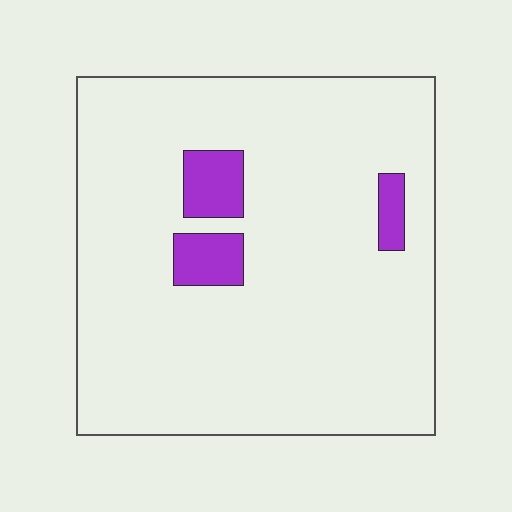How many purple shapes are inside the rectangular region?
3.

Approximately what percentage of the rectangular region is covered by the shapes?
Approximately 10%.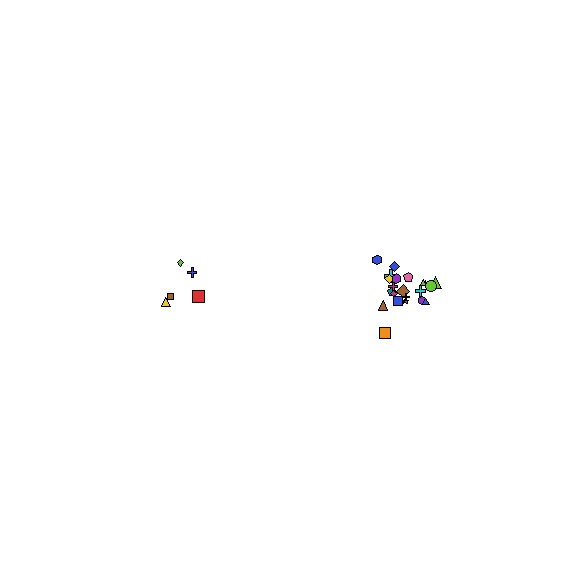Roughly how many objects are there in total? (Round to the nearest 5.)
Roughly 25 objects in total.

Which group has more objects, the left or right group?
The right group.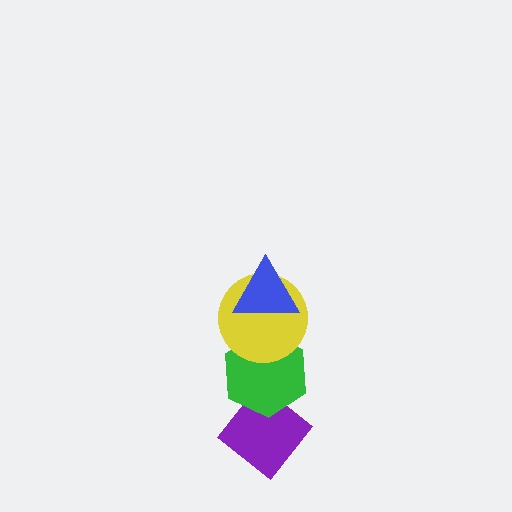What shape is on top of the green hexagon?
The yellow circle is on top of the green hexagon.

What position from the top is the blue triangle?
The blue triangle is 1st from the top.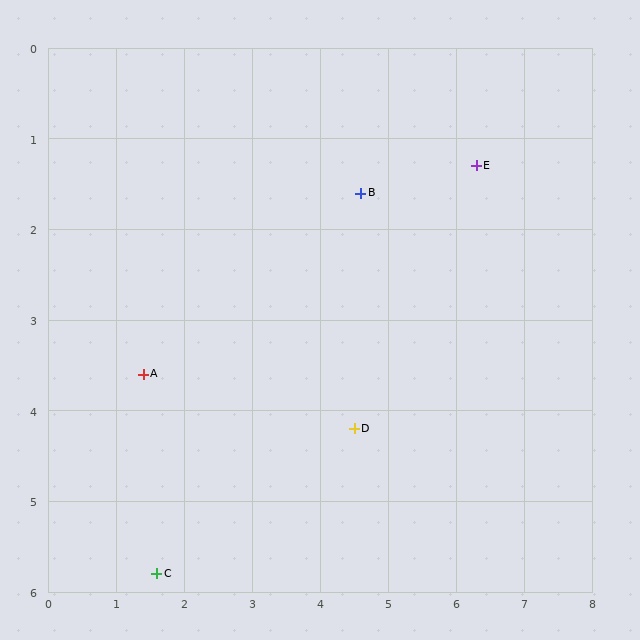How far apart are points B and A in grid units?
Points B and A are about 3.8 grid units apart.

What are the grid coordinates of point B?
Point B is at approximately (4.6, 1.6).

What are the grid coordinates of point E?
Point E is at approximately (6.3, 1.3).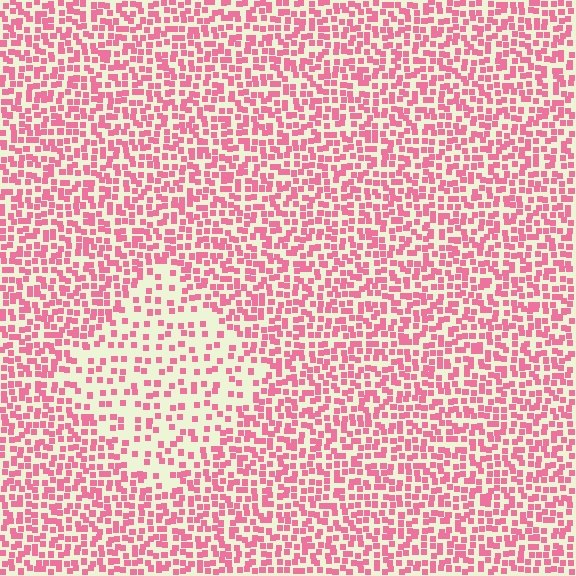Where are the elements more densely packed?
The elements are more densely packed outside the diamond boundary.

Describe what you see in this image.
The image contains small pink elements arranged at two different densities. A diamond-shaped region is visible where the elements are less densely packed than the surrounding area.